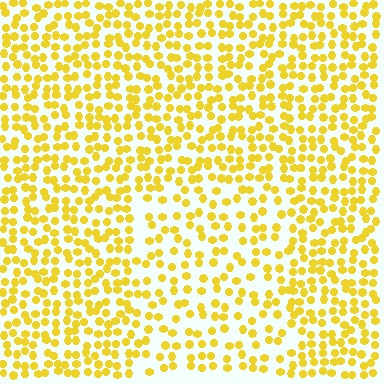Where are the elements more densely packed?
The elements are more densely packed outside the rectangle boundary.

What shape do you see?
I see a rectangle.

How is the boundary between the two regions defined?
The boundary is defined by a change in element density (approximately 1.6x ratio). All elements are the same color, size, and shape.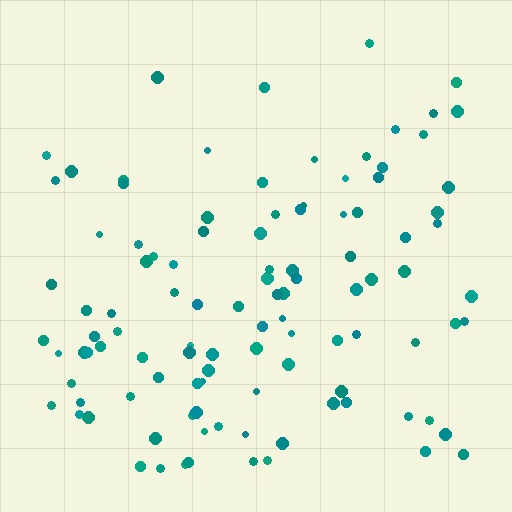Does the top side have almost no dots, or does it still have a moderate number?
Still a moderate number, just noticeably fewer than the bottom.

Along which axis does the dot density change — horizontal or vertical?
Vertical.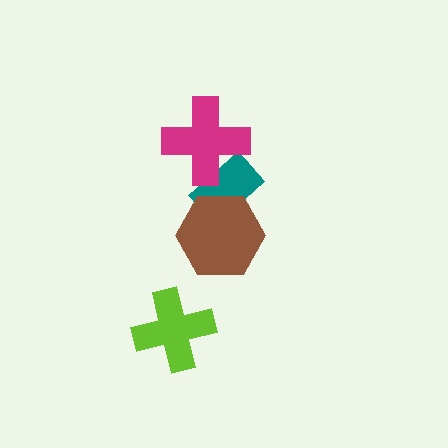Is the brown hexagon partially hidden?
No, no other shape covers it.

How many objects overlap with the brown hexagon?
1 object overlaps with the brown hexagon.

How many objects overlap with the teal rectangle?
2 objects overlap with the teal rectangle.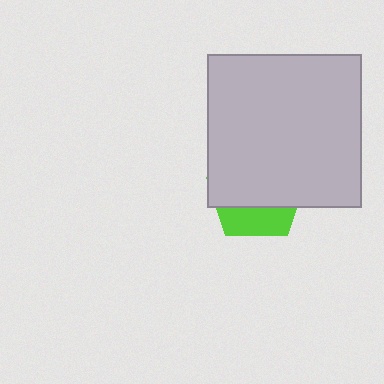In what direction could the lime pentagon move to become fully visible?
The lime pentagon could move down. That would shift it out from behind the light gray square entirely.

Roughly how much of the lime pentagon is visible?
A small part of it is visible (roughly 30%).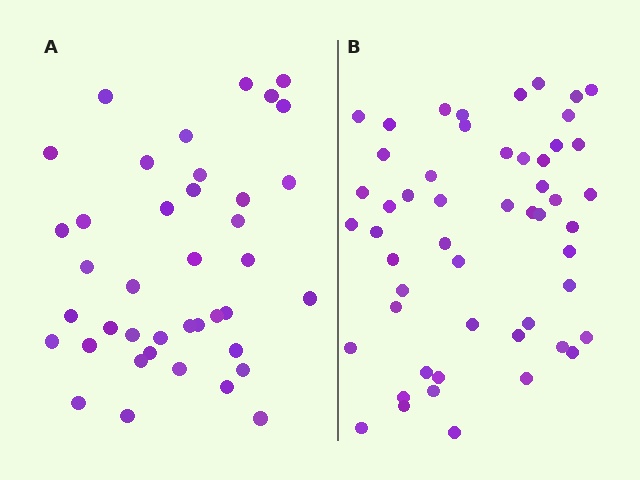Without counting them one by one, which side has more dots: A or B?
Region B (the right region) has more dots.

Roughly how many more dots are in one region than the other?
Region B has roughly 12 or so more dots than region A.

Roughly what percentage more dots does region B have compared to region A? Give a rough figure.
About 30% more.